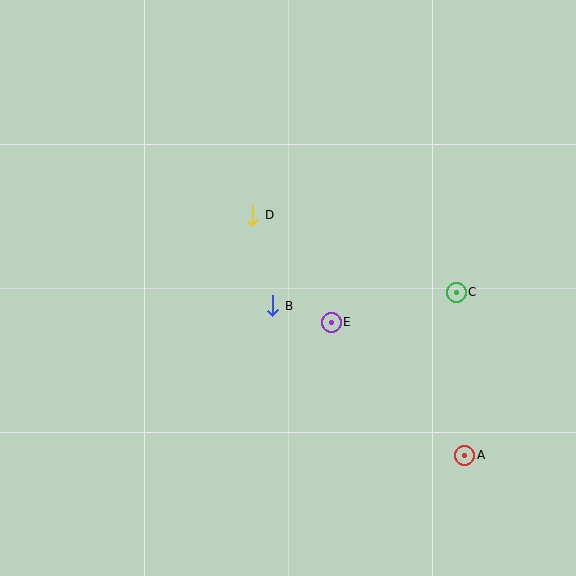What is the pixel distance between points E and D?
The distance between E and D is 133 pixels.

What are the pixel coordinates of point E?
Point E is at (331, 322).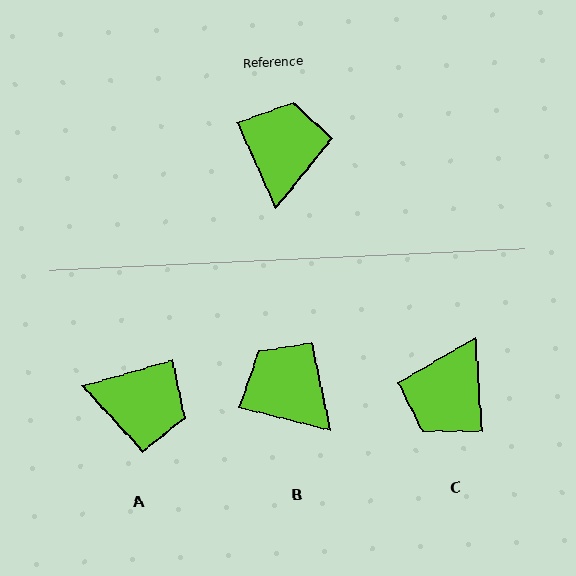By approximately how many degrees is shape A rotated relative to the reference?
Approximately 99 degrees clockwise.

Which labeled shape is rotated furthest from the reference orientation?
C, about 159 degrees away.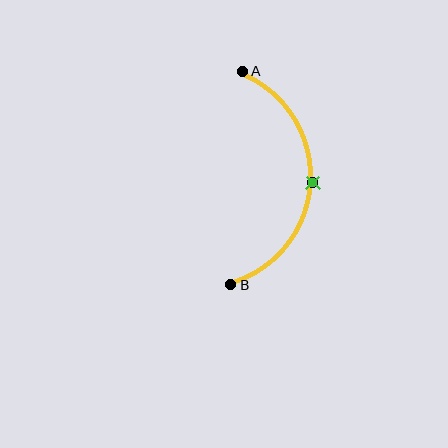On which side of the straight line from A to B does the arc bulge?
The arc bulges to the right of the straight line connecting A and B.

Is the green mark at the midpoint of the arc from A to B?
Yes. The green mark lies on the arc at equal arc-length from both A and B — it is the arc midpoint.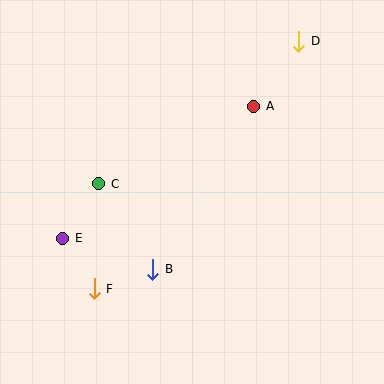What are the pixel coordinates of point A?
Point A is at (254, 106).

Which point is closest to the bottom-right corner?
Point B is closest to the bottom-right corner.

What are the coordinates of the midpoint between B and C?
The midpoint between B and C is at (126, 226).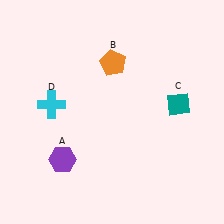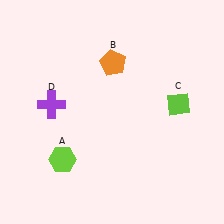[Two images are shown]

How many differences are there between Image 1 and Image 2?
There are 3 differences between the two images.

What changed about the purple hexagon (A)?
In Image 1, A is purple. In Image 2, it changed to lime.